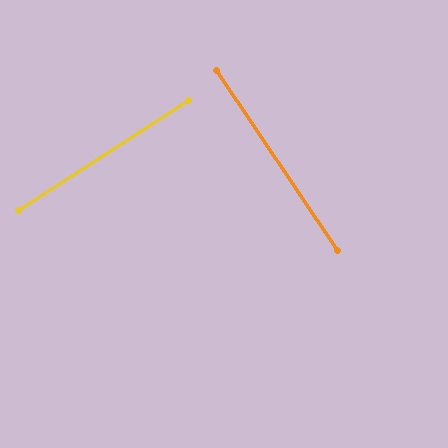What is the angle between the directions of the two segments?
Approximately 89 degrees.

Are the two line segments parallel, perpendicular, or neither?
Perpendicular — they meet at approximately 89°.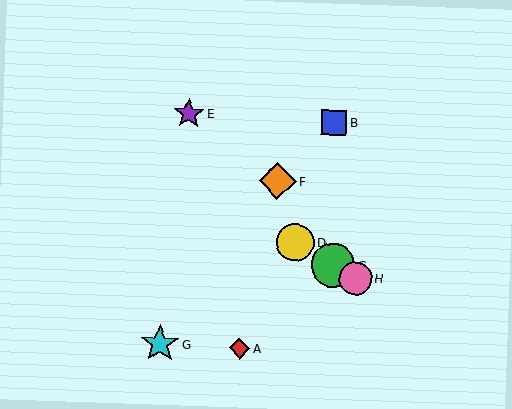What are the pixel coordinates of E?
Object E is at (189, 114).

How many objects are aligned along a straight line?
3 objects (C, D, H) are aligned along a straight line.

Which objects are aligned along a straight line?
Objects C, D, H are aligned along a straight line.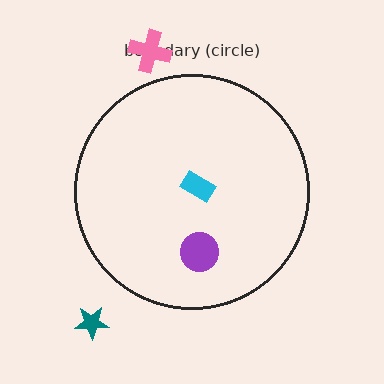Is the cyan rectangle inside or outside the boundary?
Inside.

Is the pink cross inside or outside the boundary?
Outside.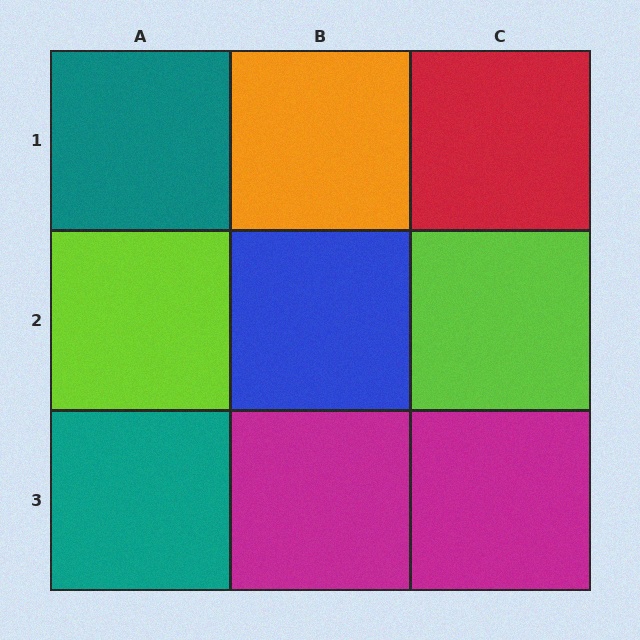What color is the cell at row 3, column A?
Teal.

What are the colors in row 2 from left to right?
Lime, blue, lime.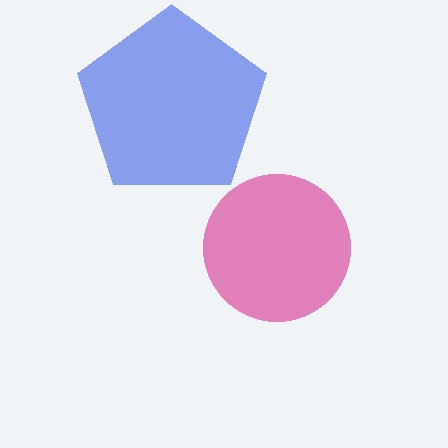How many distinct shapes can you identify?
There are 2 distinct shapes: a blue pentagon, a magenta circle.